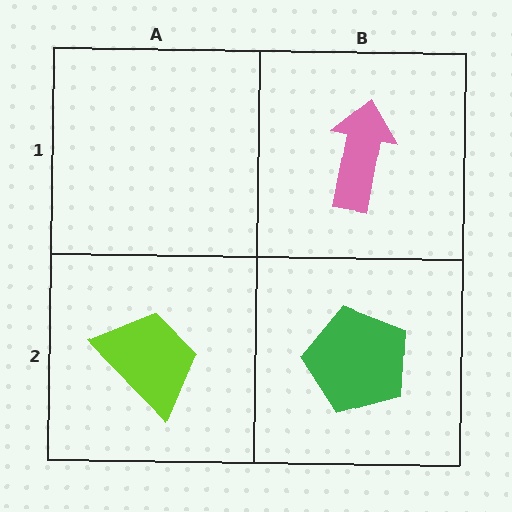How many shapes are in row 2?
2 shapes.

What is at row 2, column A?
A lime trapezoid.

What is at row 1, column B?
A pink arrow.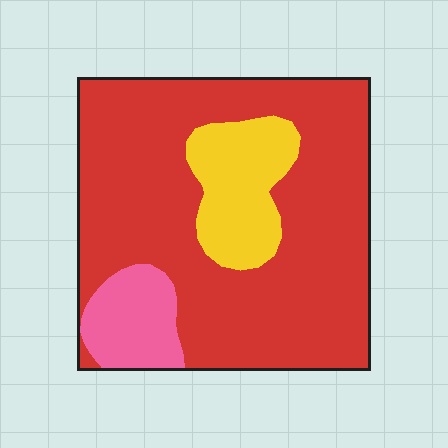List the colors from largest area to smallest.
From largest to smallest: red, yellow, pink.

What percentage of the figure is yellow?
Yellow takes up about one sixth (1/6) of the figure.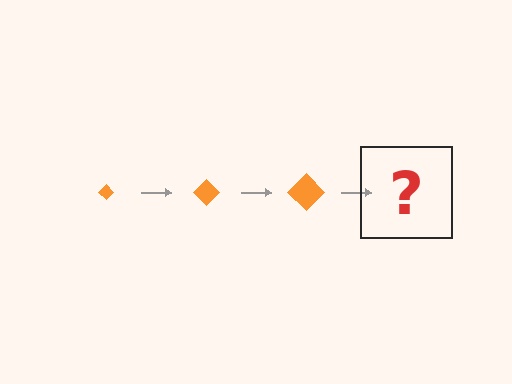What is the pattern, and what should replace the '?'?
The pattern is that the diamond gets progressively larger each step. The '?' should be an orange diamond, larger than the previous one.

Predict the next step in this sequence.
The next step is an orange diamond, larger than the previous one.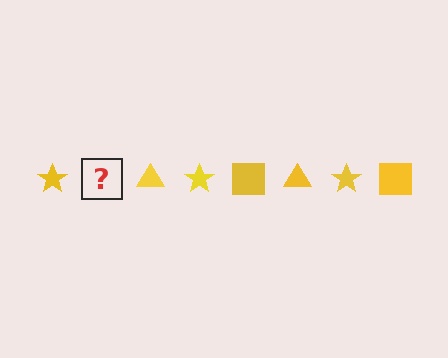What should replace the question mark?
The question mark should be replaced with a yellow square.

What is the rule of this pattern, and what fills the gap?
The rule is that the pattern cycles through star, square, triangle shapes in yellow. The gap should be filled with a yellow square.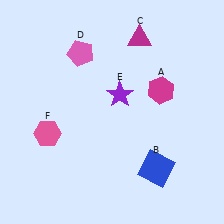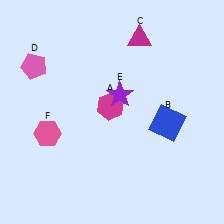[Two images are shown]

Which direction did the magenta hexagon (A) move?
The magenta hexagon (A) moved left.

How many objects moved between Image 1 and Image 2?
3 objects moved between the two images.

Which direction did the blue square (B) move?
The blue square (B) moved up.